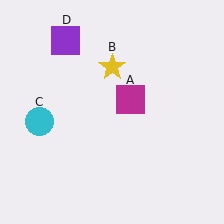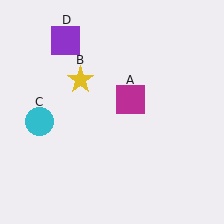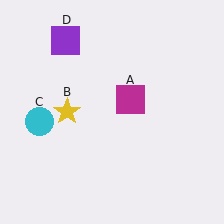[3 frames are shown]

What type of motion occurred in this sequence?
The yellow star (object B) rotated counterclockwise around the center of the scene.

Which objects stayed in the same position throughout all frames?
Magenta square (object A) and cyan circle (object C) and purple square (object D) remained stationary.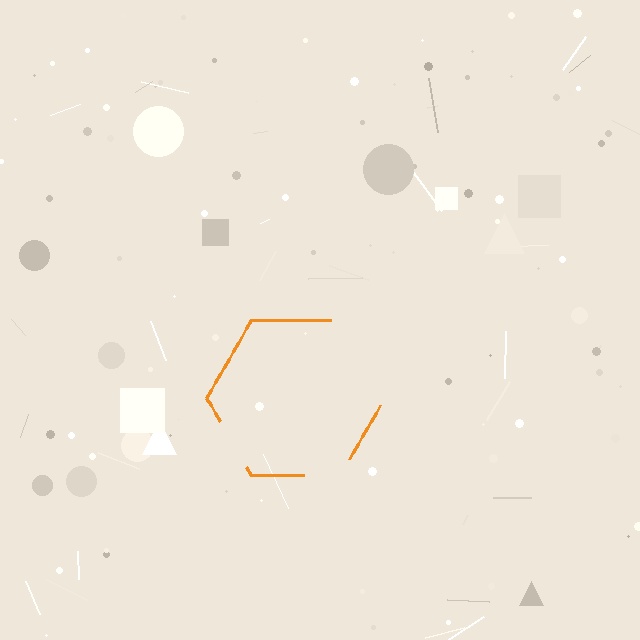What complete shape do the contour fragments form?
The contour fragments form a hexagon.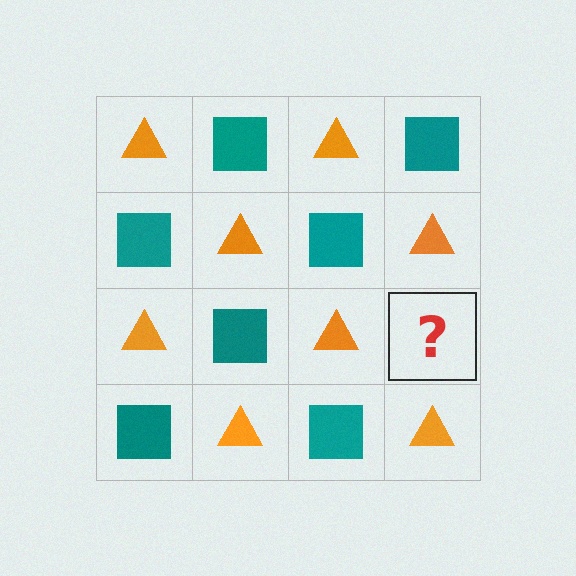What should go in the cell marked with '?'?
The missing cell should contain a teal square.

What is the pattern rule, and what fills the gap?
The rule is that it alternates orange triangle and teal square in a checkerboard pattern. The gap should be filled with a teal square.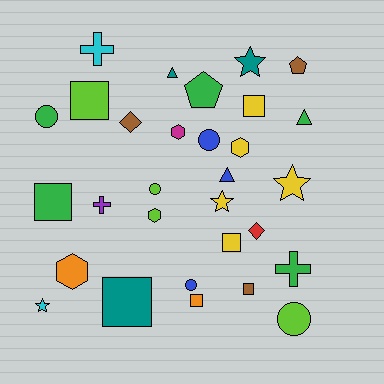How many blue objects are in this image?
There are 3 blue objects.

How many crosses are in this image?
There are 3 crosses.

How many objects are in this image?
There are 30 objects.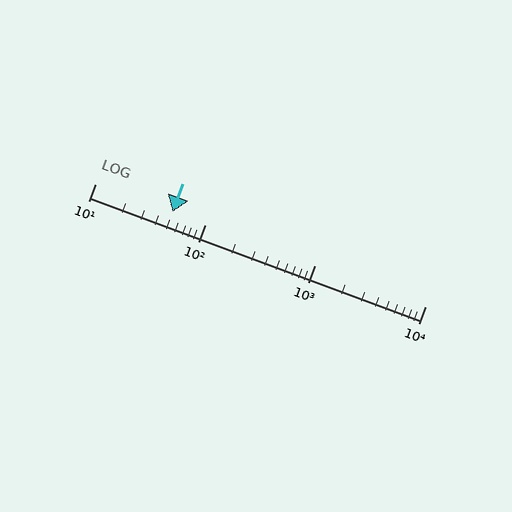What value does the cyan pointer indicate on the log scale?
The pointer indicates approximately 50.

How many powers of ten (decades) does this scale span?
The scale spans 3 decades, from 10 to 10000.